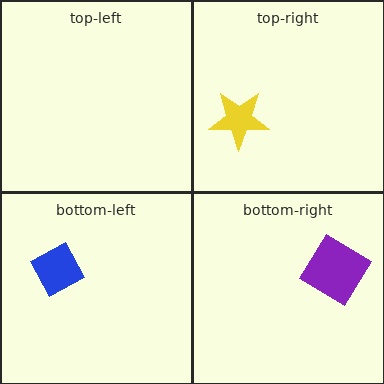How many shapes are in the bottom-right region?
1.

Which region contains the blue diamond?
The bottom-left region.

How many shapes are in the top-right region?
1.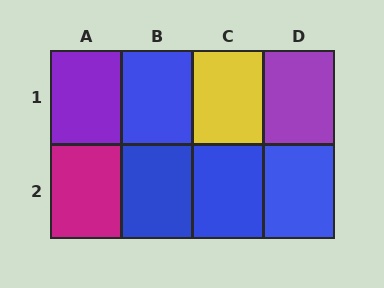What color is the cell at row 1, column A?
Purple.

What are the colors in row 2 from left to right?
Magenta, blue, blue, blue.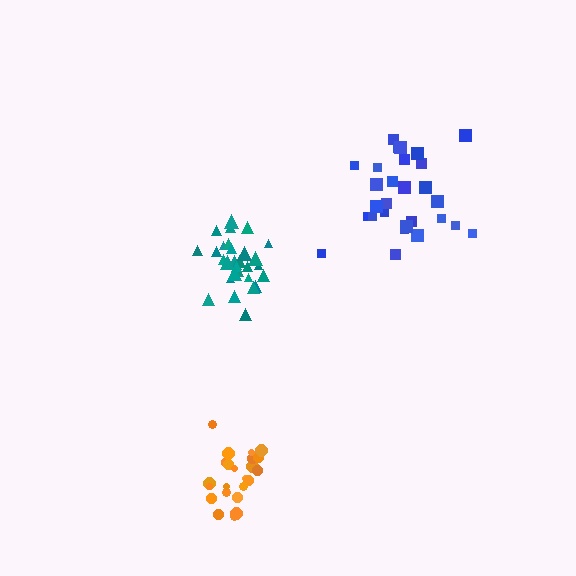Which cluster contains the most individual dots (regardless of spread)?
Teal (32).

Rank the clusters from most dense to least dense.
teal, orange, blue.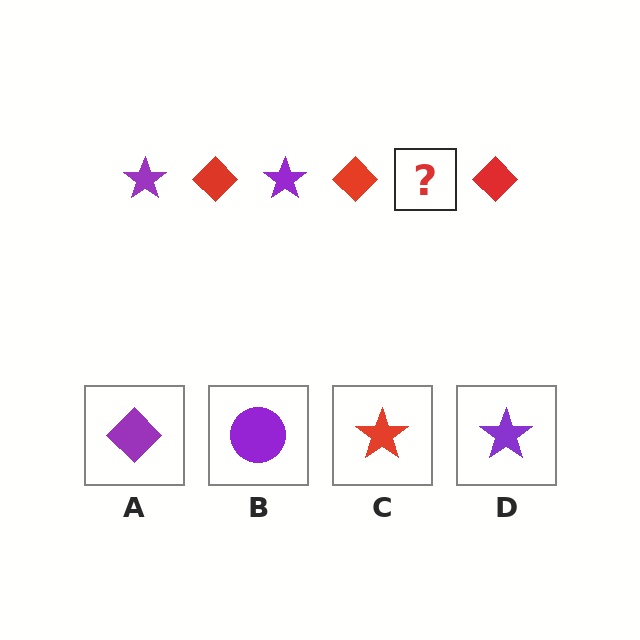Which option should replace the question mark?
Option D.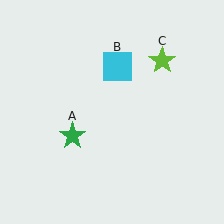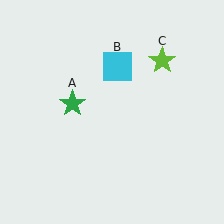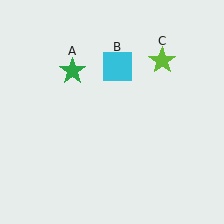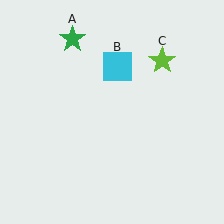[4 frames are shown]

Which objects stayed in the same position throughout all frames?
Cyan square (object B) and lime star (object C) remained stationary.